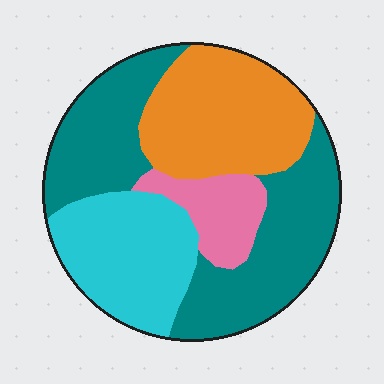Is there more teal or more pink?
Teal.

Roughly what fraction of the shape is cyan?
Cyan takes up between a sixth and a third of the shape.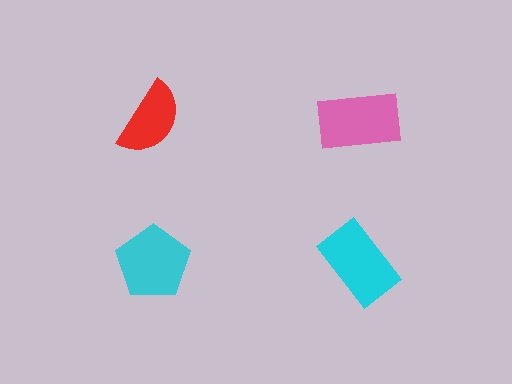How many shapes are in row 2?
2 shapes.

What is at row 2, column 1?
A cyan pentagon.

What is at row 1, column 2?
A pink rectangle.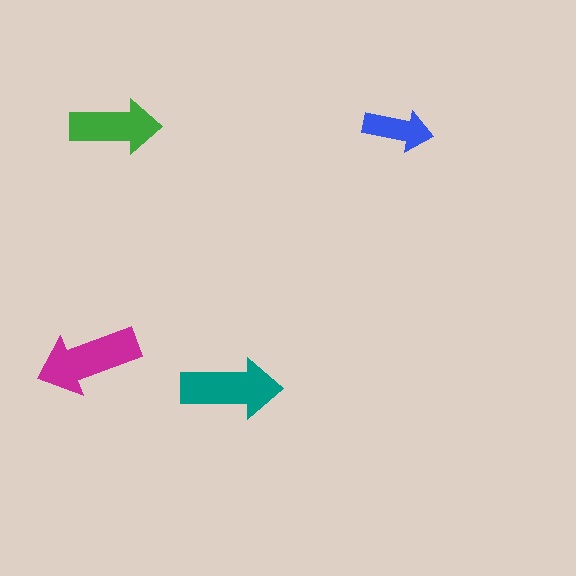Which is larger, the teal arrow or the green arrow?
The teal one.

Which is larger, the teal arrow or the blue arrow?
The teal one.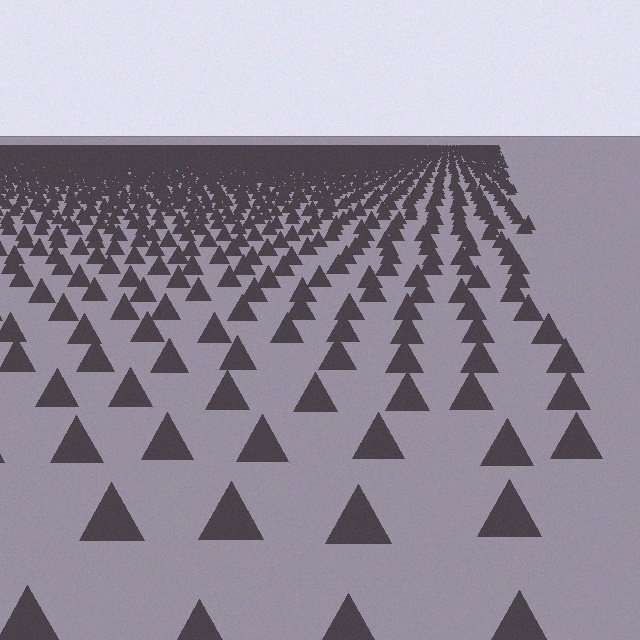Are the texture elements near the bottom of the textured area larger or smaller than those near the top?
Larger. Near the bottom, elements are closer to the viewer and appear at a bigger on-screen size.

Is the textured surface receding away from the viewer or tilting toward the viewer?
The surface is receding away from the viewer. Texture elements get smaller and denser toward the top.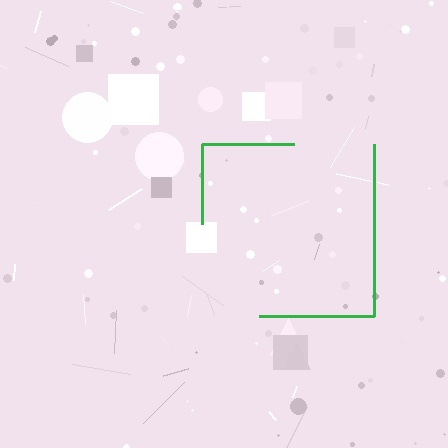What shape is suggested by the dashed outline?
The dashed outline suggests a square.